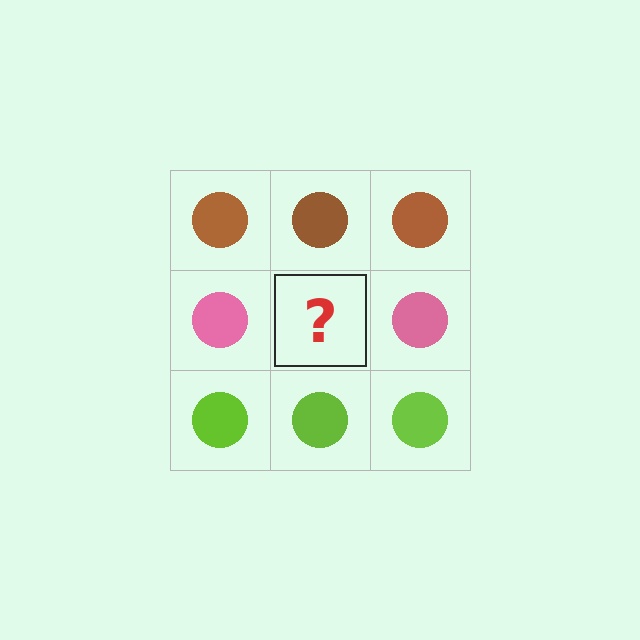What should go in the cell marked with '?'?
The missing cell should contain a pink circle.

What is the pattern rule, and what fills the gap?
The rule is that each row has a consistent color. The gap should be filled with a pink circle.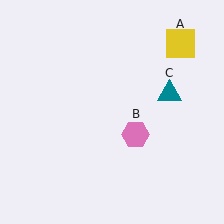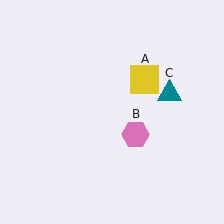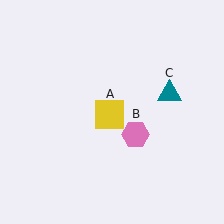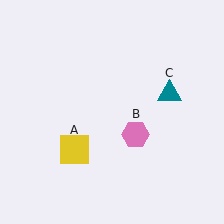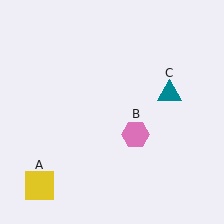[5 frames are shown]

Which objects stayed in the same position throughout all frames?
Pink hexagon (object B) and teal triangle (object C) remained stationary.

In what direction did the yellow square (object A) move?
The yellow square (object A) moved down and to the left.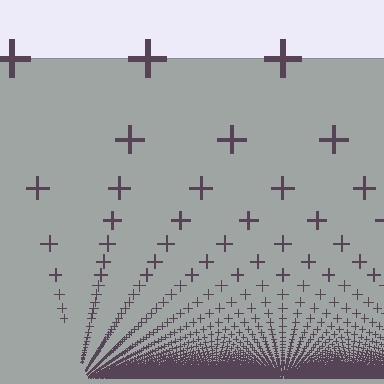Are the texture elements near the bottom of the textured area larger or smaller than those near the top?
Smaller. The gradient is inverted — elements near the bottom are smaller and denser.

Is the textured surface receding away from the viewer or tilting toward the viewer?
The surface appears to tilt toward the viewer. Texture elements get larger and sparser toward the top.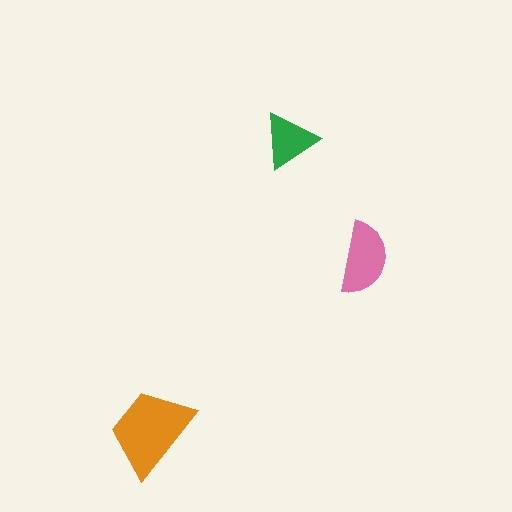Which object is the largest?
The orange trapezoid.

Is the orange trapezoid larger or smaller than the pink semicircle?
Larger.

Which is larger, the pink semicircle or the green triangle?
The pink semicircle.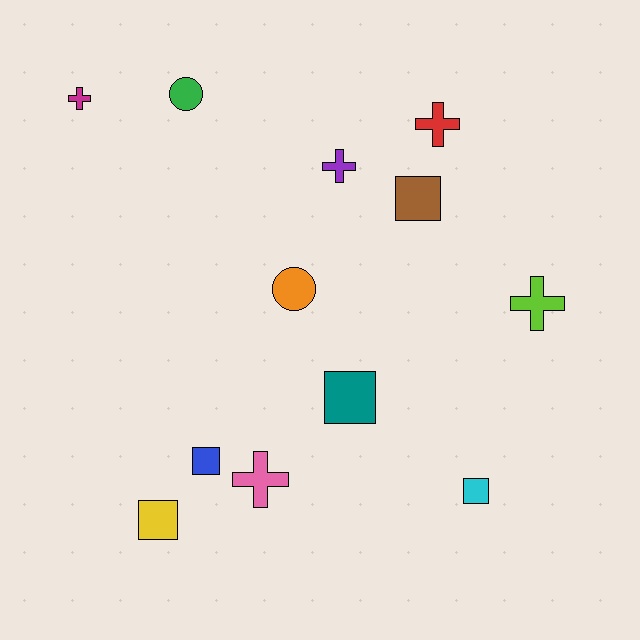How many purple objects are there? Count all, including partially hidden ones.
There is 1 purple object.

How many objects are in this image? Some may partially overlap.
There are 12 objects.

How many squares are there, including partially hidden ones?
There are 5 squares.